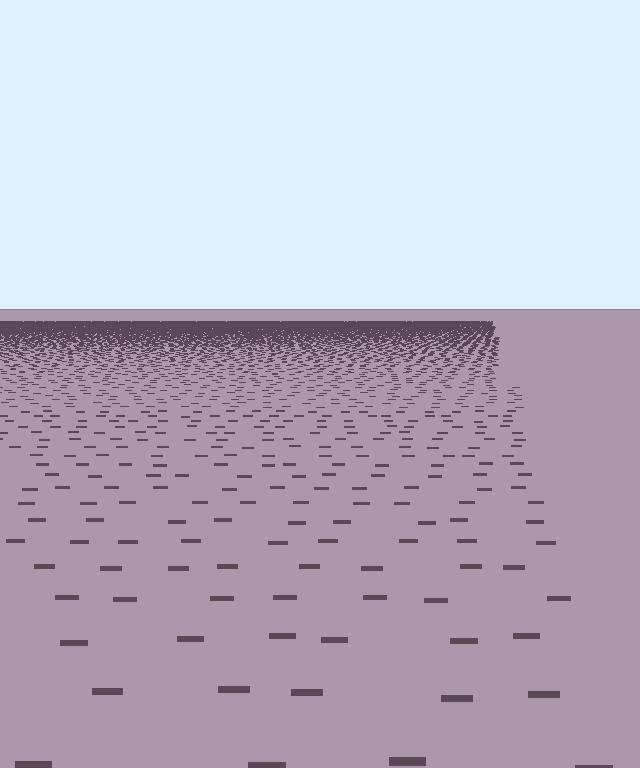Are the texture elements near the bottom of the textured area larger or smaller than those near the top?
Larger. Near the bottom, elements are closer to the viewer and appear at a bigger on-screen size.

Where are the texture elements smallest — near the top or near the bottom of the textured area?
Near the top.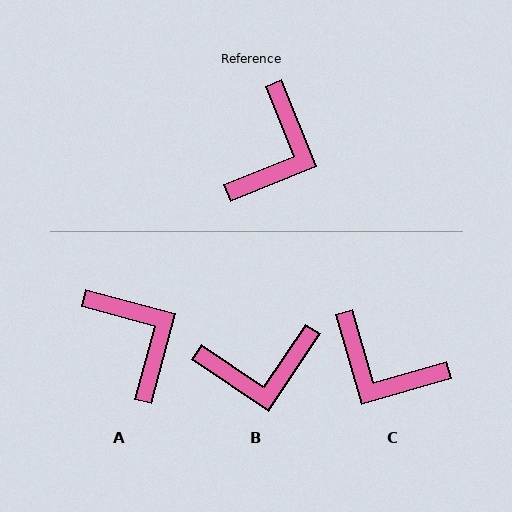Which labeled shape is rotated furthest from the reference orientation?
C, about 96 degrees away.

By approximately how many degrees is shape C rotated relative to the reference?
Approximately 96 degrees clockwise.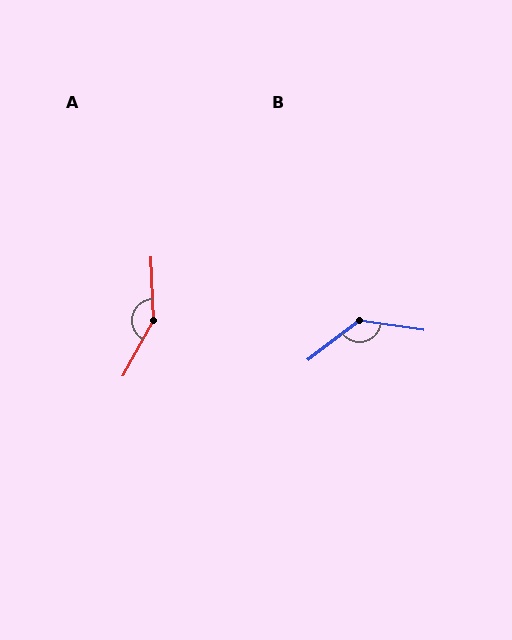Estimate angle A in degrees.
Approximately 149 degrees.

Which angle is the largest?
A, at approximately 149 degrees.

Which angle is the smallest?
B, at approximately 134 degrees.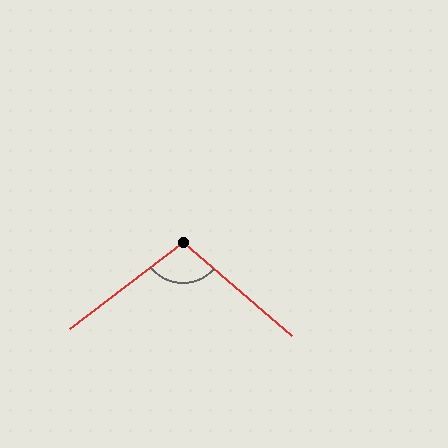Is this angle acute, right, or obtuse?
It is obtuse.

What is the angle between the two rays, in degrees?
Approximately 102 degrees.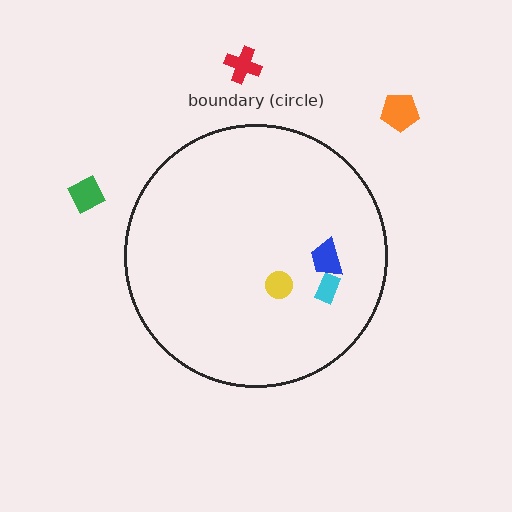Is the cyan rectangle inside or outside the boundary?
Inside.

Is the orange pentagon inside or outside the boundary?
Outside.